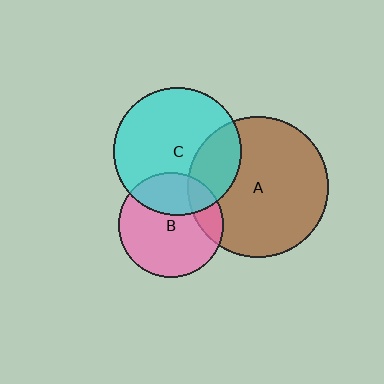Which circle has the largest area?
Circle A (brown).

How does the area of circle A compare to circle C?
Approximately 1.2 times.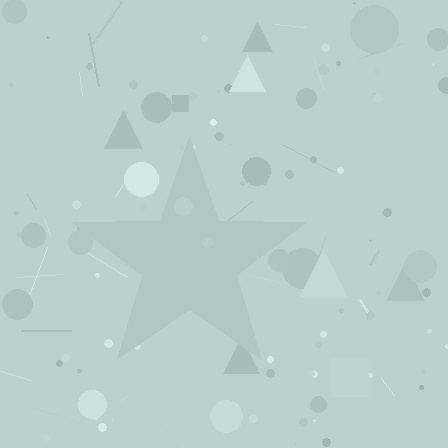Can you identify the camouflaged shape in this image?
The camouflaged shape is a star.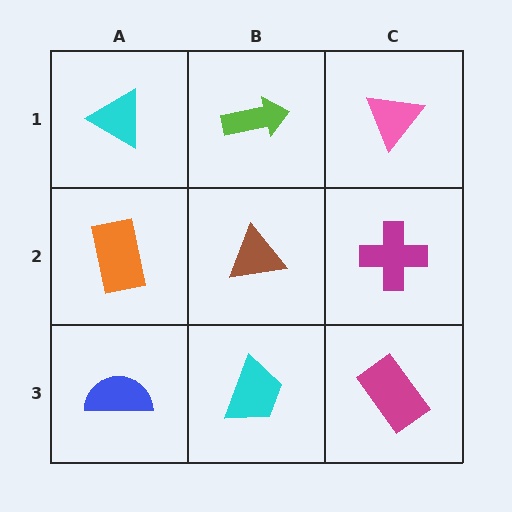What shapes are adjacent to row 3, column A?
An orange rectangle (row 2, column A), a cyan trapezoid (row 3, column B).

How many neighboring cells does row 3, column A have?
2.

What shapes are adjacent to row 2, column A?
A cyan triangle (row 1, column A), a blue semicircle (row 3, column A), a brown triangle (row 2, column B).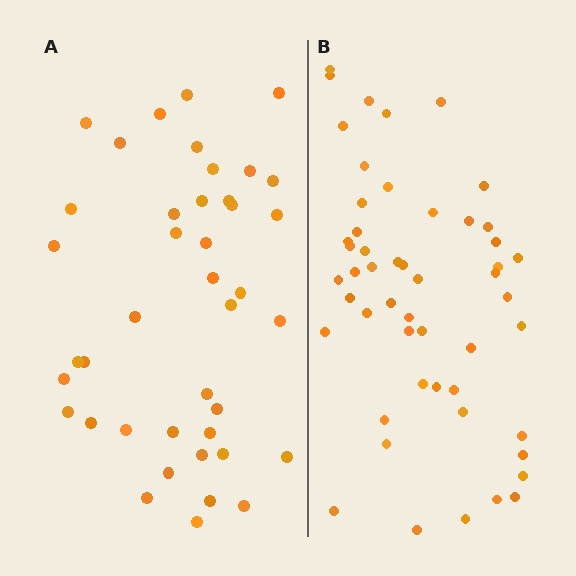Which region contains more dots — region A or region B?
Region B (the right region) has more dots.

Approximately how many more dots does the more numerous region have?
Region B has roughly 10 or so more dots than region A.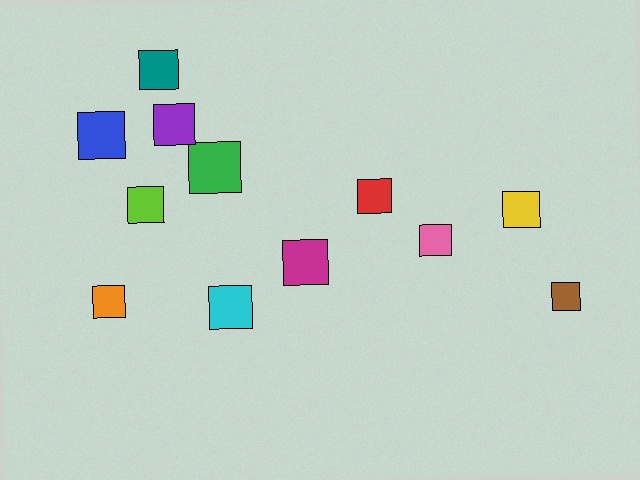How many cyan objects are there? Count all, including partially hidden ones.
There is 1 cyan object.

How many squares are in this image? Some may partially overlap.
There are 12 squares.